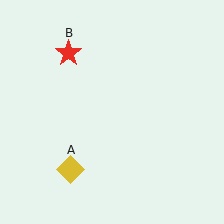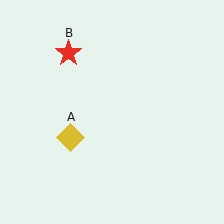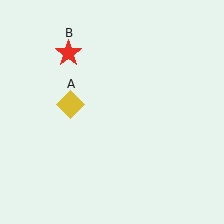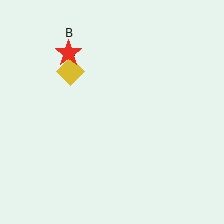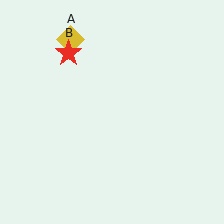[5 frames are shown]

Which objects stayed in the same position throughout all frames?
Red star (object B) remained stationary.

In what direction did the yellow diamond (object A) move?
The yellow diamond (object A) moved up.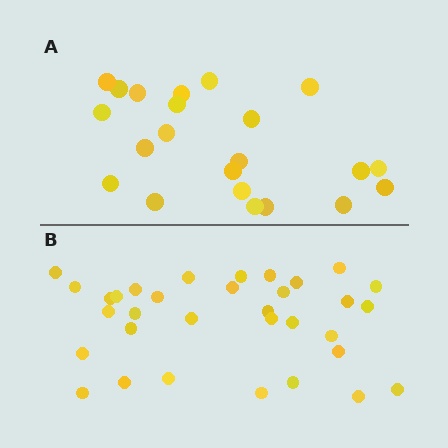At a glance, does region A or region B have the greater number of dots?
Region B (the bottom region) has more dots.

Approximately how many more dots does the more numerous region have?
Region B has roughly 12 or so more dots than region A.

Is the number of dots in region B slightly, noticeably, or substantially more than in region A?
Region B has substantially more. The ratio is roughly 1.5 to 1.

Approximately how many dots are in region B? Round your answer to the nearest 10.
About 30 dots. (The exact count is 33, which rounds to 30.)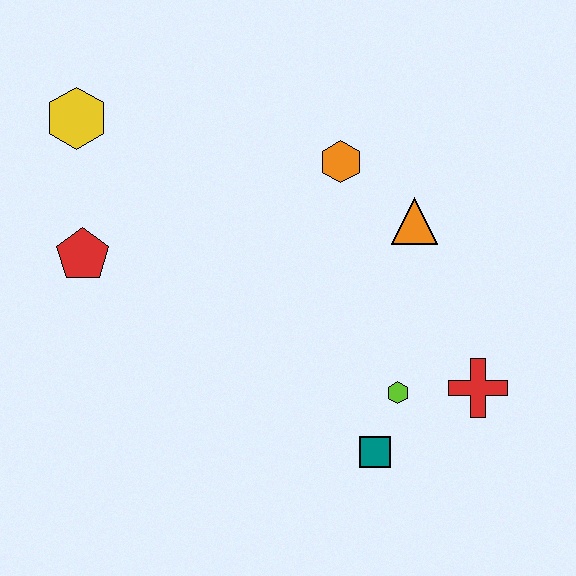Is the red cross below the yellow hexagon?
Yes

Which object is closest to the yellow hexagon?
The red pentagon is closest to the yellow hexagon.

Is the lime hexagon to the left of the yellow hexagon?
No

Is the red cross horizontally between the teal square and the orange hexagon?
No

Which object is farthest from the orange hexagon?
The teal square is farthest from the orange hexagon.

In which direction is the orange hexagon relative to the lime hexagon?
The orange hexagon is above the lime hexagon.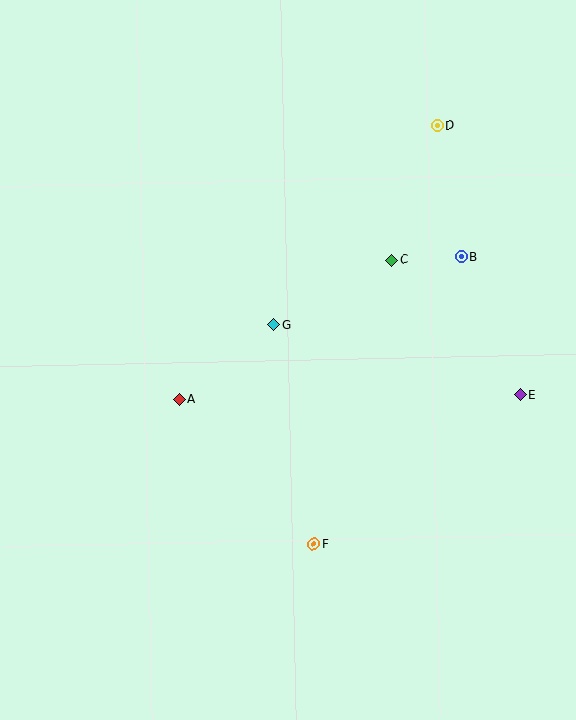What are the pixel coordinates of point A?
Point A is at (179, 400).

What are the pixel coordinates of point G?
Point G is at (274, 325).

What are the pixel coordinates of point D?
Point D is at (437, 125).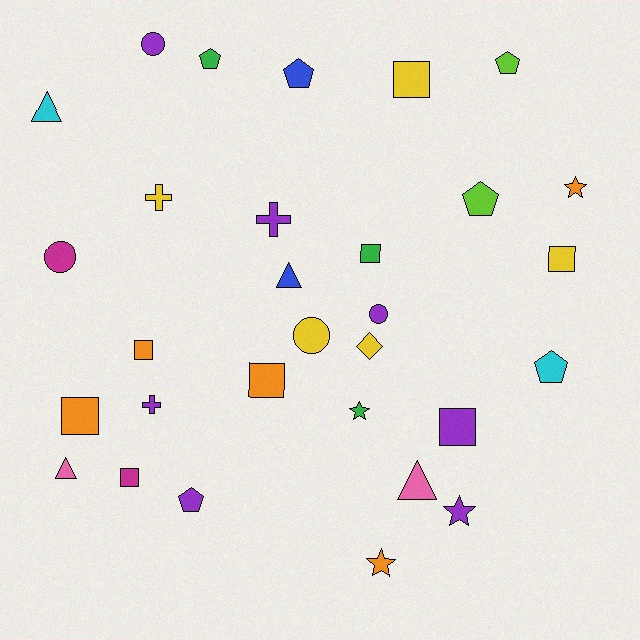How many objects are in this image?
There are 30 objects.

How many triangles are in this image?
There are 4 triangles.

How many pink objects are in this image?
There are 2 pink objects.